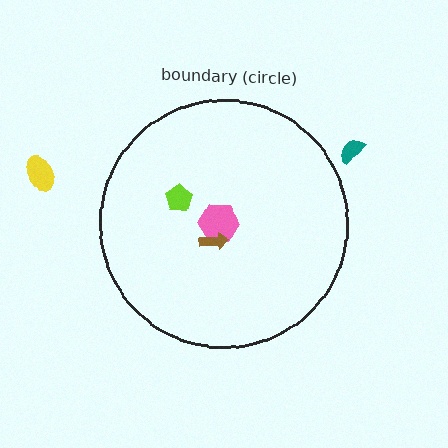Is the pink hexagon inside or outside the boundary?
Inside.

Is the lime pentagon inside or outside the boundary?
Inside.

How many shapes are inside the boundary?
3 inside, 2 outside.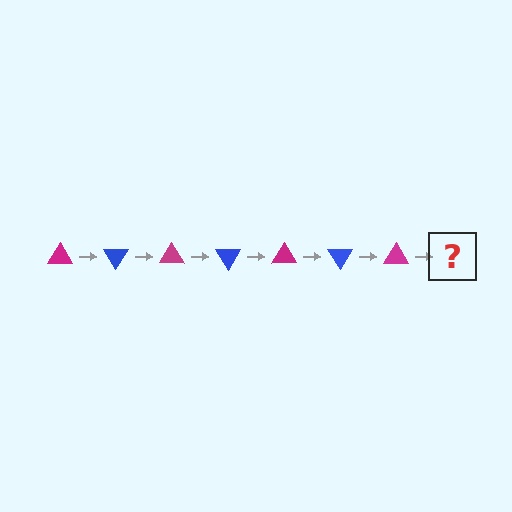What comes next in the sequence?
The next element should be a blue triangle, rotated 420 degrees from the start.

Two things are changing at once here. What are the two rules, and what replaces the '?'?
The two rules are that it rotates 60 degrees each step and the color cycles through magenta and blue. The '?' should be a blue triangle, rotated 420 degrees from the start.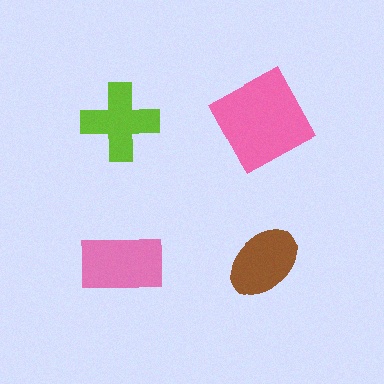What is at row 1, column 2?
A pink square.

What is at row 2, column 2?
A brown ellipse.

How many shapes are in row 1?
2 shapes.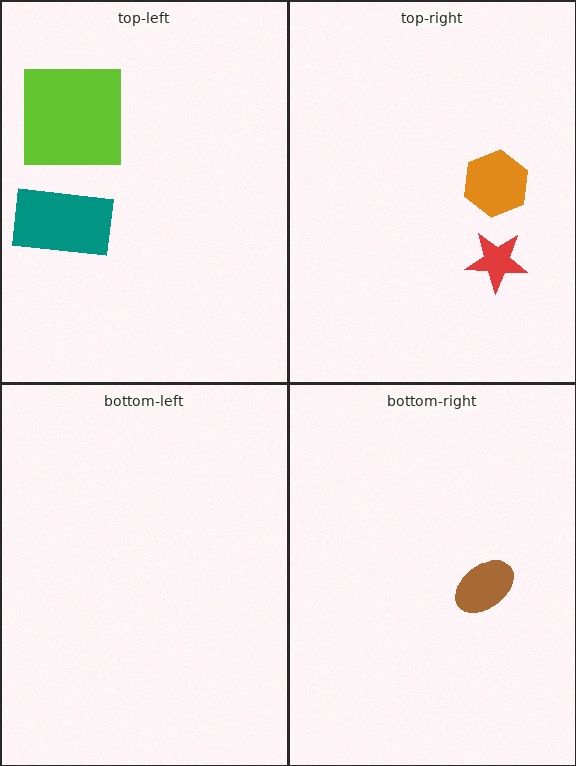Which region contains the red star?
The top-right region.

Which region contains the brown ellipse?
The bottom-right region.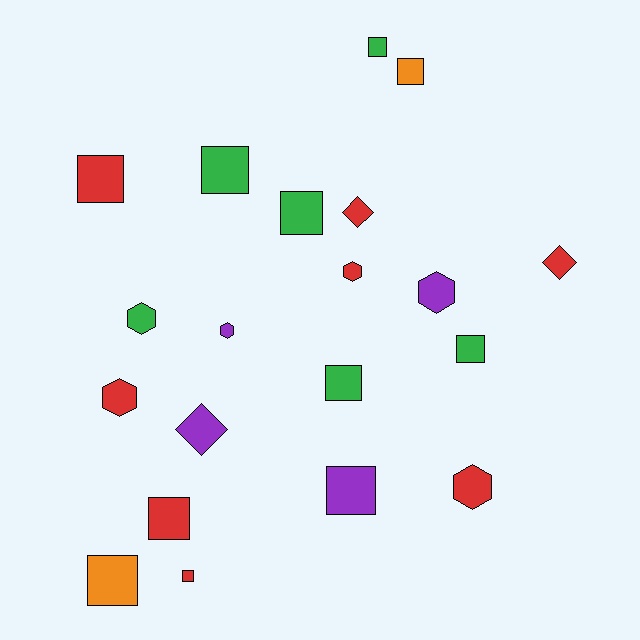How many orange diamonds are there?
There are no orange diamonds.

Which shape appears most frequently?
Square, with 11 objects.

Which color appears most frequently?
Red, with 8 objects.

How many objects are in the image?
There are 20 objects.